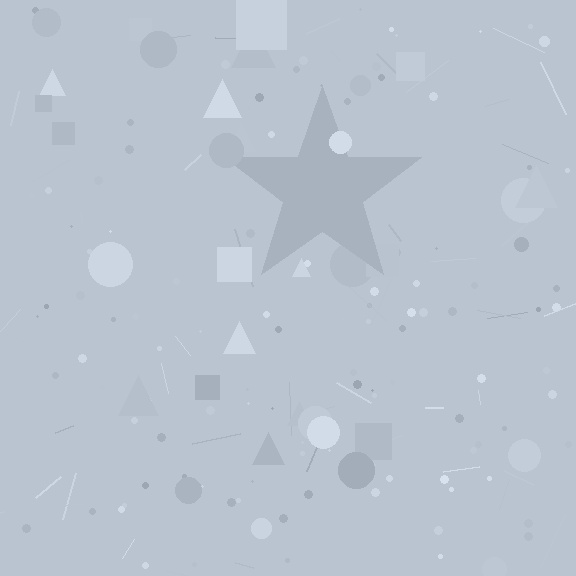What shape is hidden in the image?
A star is hidden in the image.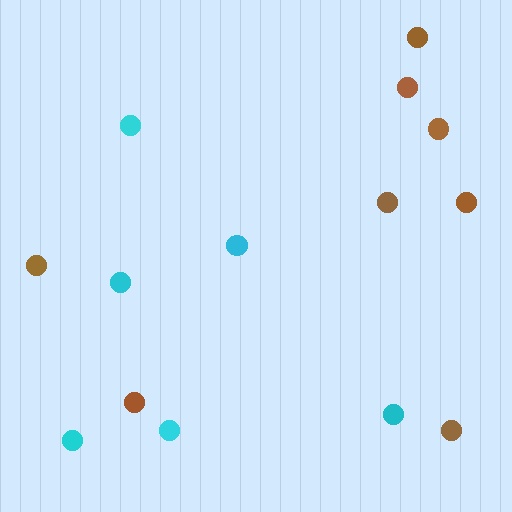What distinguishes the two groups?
There are 2 groups: one group of cyan circles (6) and one group of brown circles (8).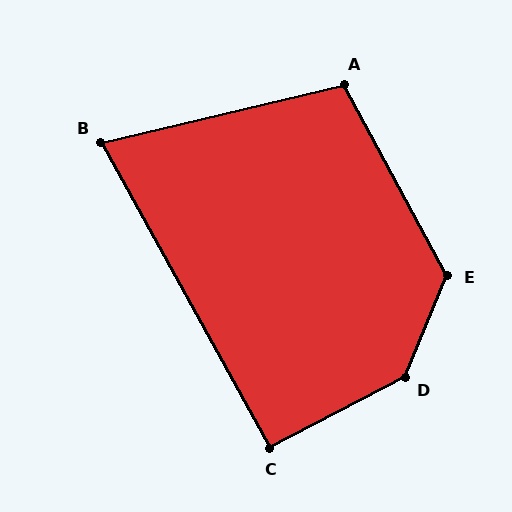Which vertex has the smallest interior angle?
B, at approximately 74 degrees.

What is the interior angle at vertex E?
Approximately 129 degrees (obtuse).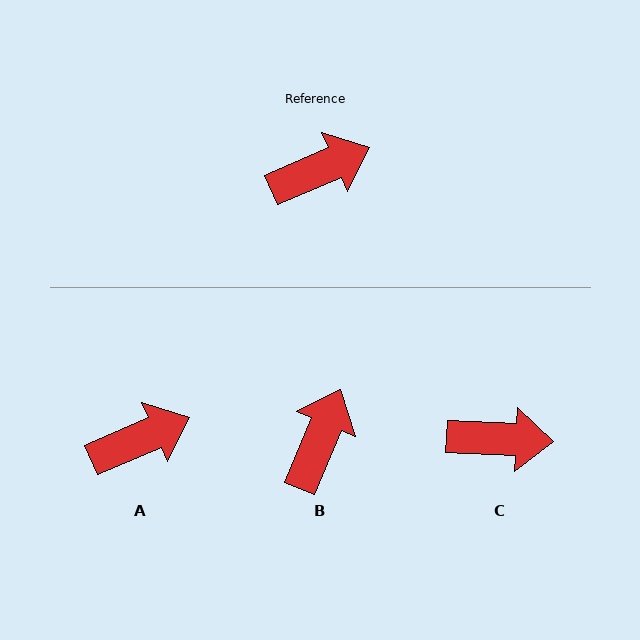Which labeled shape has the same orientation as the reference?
A.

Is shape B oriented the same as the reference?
No, it is off by about 44 degrees.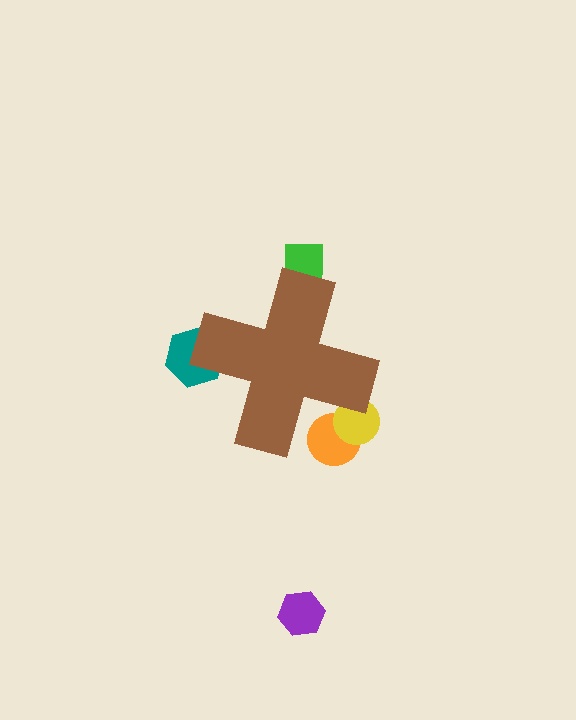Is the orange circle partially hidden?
Yes, the orange circle is partially hidden behind the brown cross.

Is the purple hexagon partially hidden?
No, the purple hexagon is fully visible.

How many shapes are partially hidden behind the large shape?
4 shapes are partially hidden.